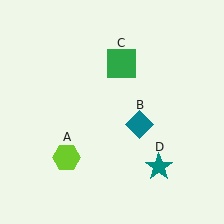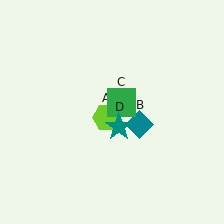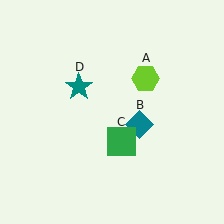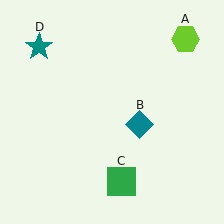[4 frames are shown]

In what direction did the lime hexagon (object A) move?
The lime hexagon (object A) moved up and to the right.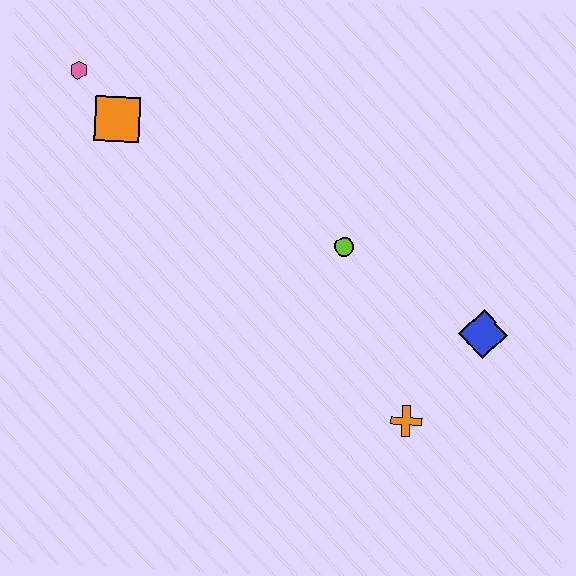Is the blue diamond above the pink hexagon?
No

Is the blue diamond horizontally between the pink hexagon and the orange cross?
No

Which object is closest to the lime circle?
The blue diamond is closest to the lime circle.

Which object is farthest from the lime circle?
The pink hexagon is farthest from the lime circle.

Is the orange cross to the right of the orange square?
Yes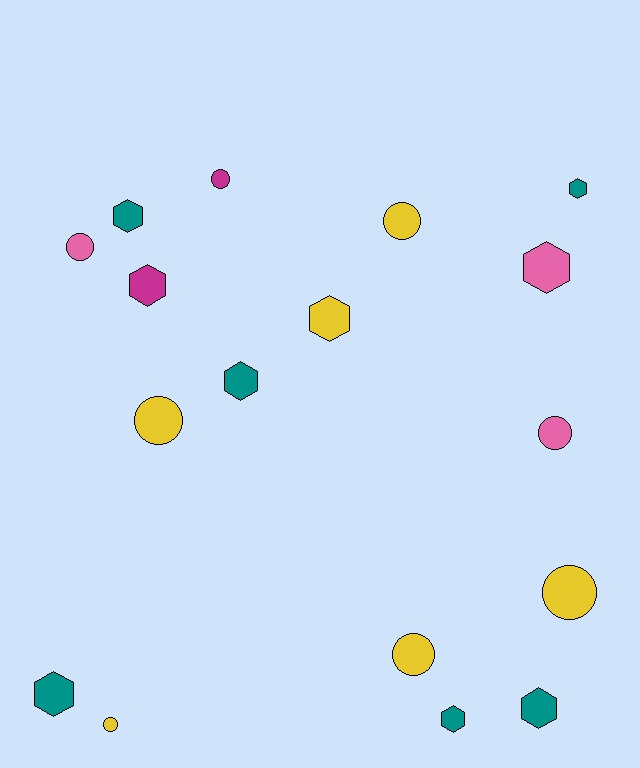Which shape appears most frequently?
Hexagon, with 9 objects.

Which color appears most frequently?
Teal, with 6 objects.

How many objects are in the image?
There are 17 objects.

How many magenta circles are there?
There is 1 magenta circle.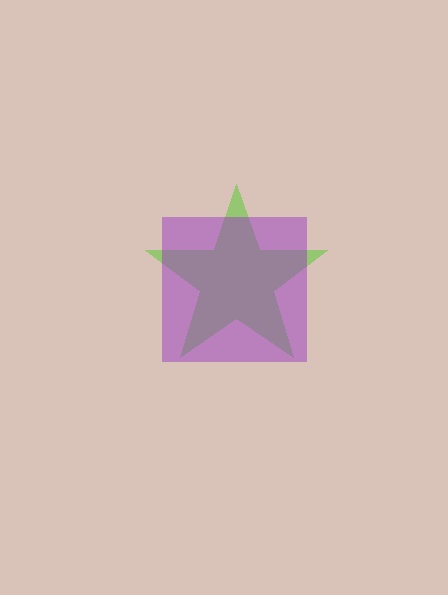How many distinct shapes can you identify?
There are 2 distinct shapes: a lime star, a purple square.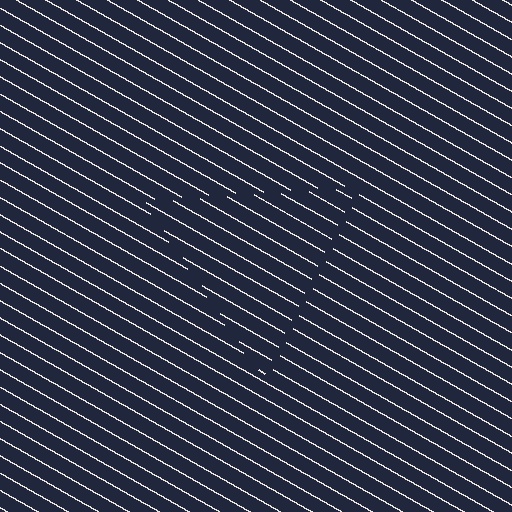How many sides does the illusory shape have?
3 sides — the line-ends trace a triangle.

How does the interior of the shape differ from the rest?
The interior of the shape contains the same grating, shifted by half a period — the contour is defined by the phase discontinuity where line-ends from the inner and outer gratings abut.